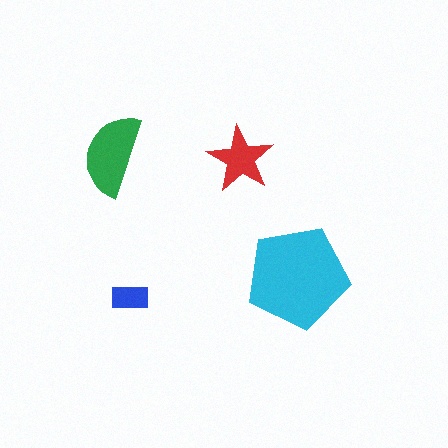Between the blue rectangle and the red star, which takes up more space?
The red star.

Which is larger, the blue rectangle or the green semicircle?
The green semicircle.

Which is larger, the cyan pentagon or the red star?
The cyan pentagon.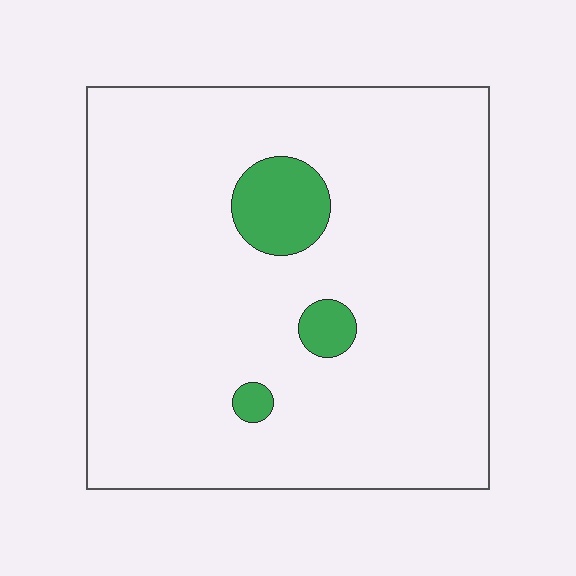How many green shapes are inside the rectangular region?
3.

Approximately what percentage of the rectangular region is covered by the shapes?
Approximately 5%.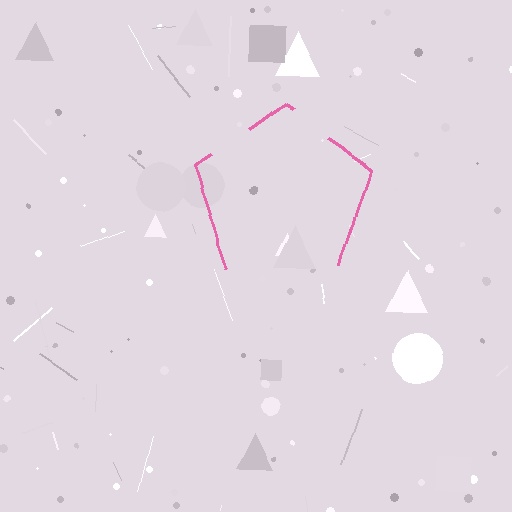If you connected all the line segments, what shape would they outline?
They would outline a pentagon.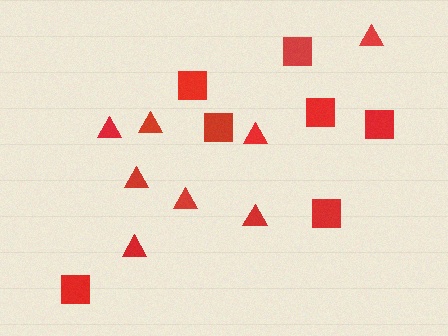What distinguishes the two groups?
There are 2 groups: one group of triangles (8) and one group of squares (7).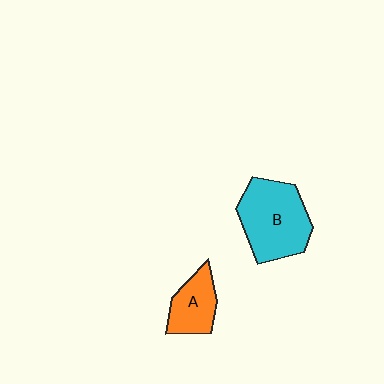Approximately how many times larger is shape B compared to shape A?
Approximately 1.8 times.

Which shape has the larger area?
Shape B (cyan).